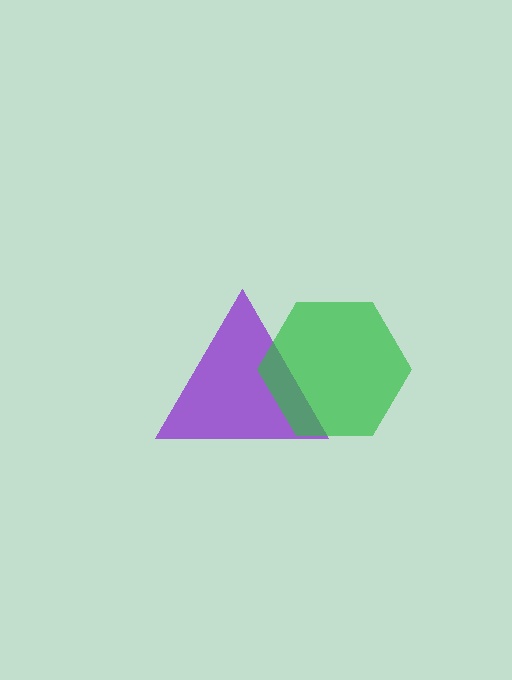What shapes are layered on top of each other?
The layered shapes are: a purple triangle, a green hexagon.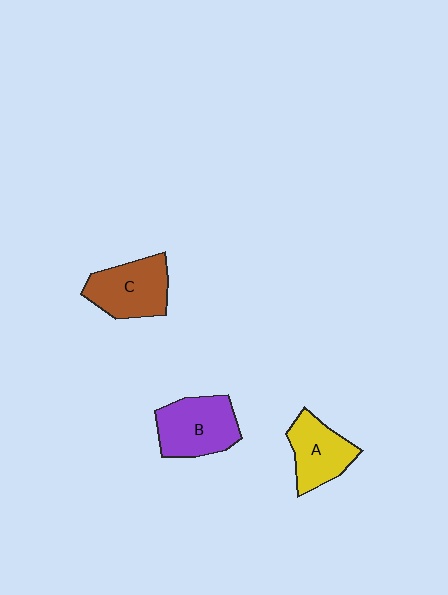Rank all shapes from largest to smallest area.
From largest to smallest: B (purple), C (brown), A (yellow).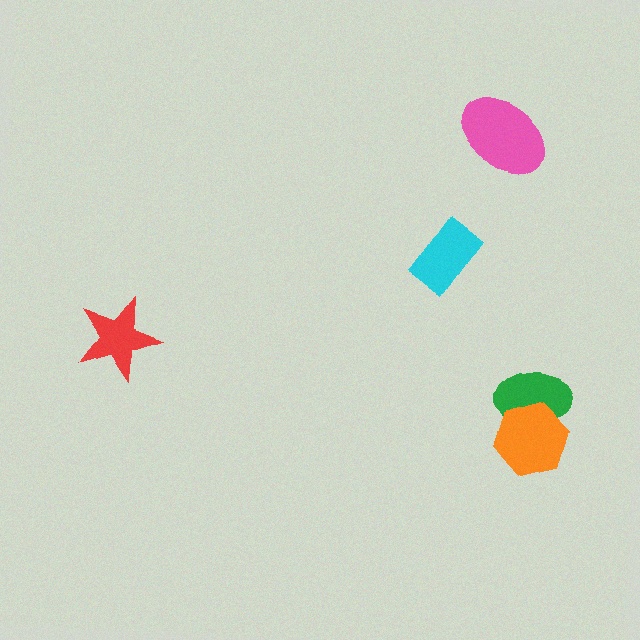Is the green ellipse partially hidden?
Yes, it is partially covered by another shape.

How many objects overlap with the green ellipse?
1 object overlaps with the green ellipse.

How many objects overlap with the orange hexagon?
1 object overlaps with the orange hexagon.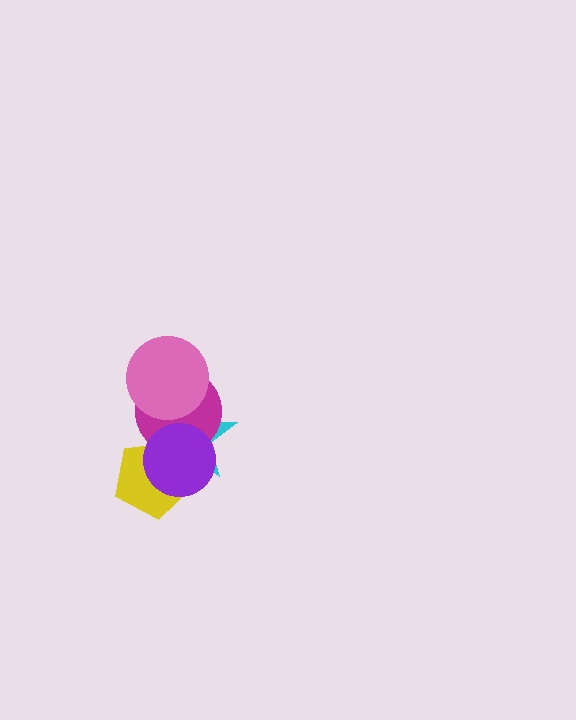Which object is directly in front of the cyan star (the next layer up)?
The magenta circle is directly in front of the cyan star.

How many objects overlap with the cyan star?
4 objects overlap with the cyan star.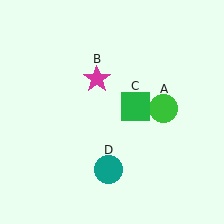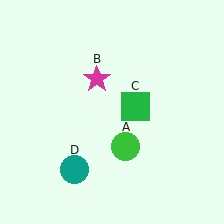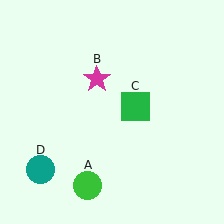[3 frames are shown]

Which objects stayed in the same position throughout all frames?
Magenta star (object B) and green square (object C) remained stationary.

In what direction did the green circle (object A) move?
The green circle (object A) moved down and to the left.